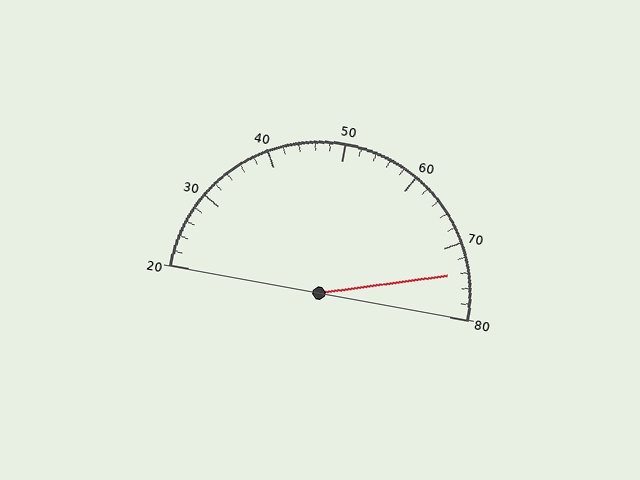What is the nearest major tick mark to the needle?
The nearest major tick mark is 70.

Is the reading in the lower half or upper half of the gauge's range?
The reading is in the upper half of the range (20 to 80).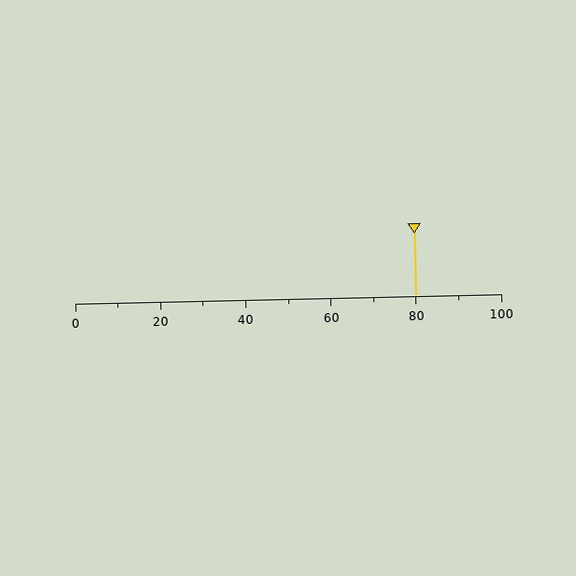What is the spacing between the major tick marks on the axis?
The major ticks are spaced 20 apart.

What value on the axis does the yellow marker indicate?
The marker indicates approximately 80.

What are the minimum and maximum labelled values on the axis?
The axis runs from 0 to 100.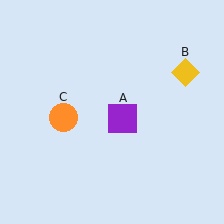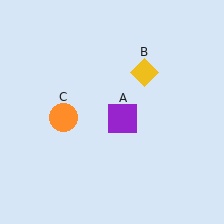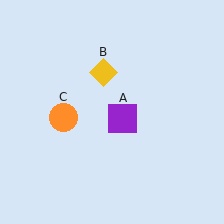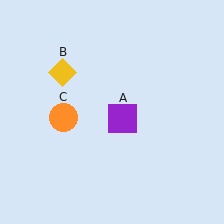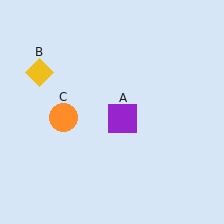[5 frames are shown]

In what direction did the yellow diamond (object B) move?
The yellow diamond (object B) moved left.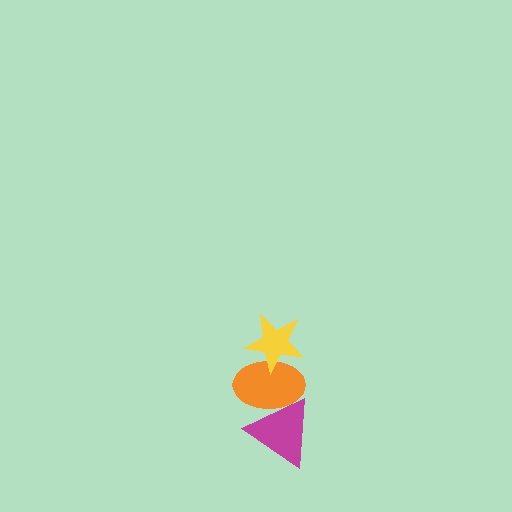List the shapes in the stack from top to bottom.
From top to bottom: the yellow star, the orange ellipse, the magenta triangle.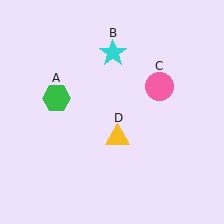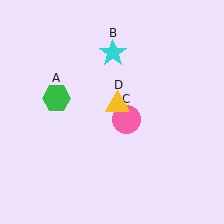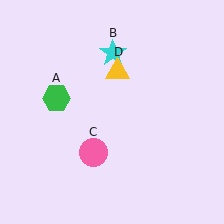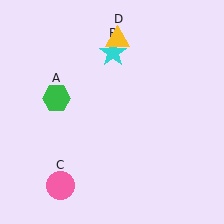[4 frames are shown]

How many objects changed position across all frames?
2 objects changed position: pink circle (object C), yellow triangle (object D).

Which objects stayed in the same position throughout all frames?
Green hexagon (object A) and cyan star (object B) remained stationary.